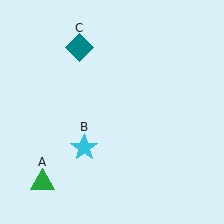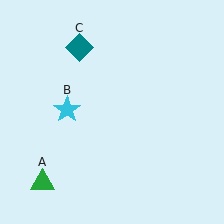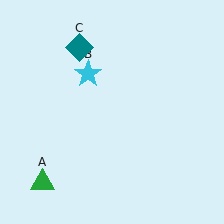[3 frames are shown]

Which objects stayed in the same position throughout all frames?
Green triangle (object A) and teal diamond (object C) remained stationary.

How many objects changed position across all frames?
1 object changed position: cyan star (object B).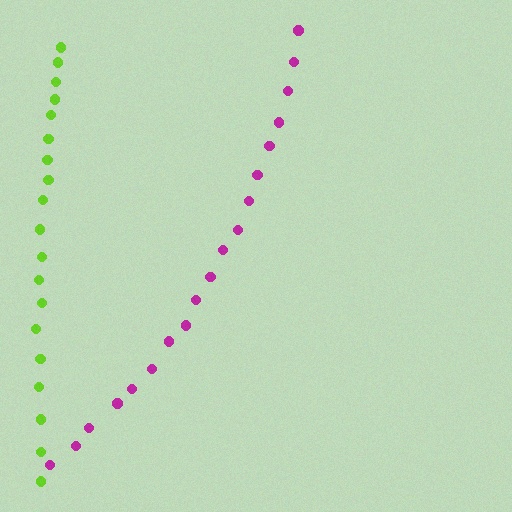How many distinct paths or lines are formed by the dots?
There are 2 distinct paths.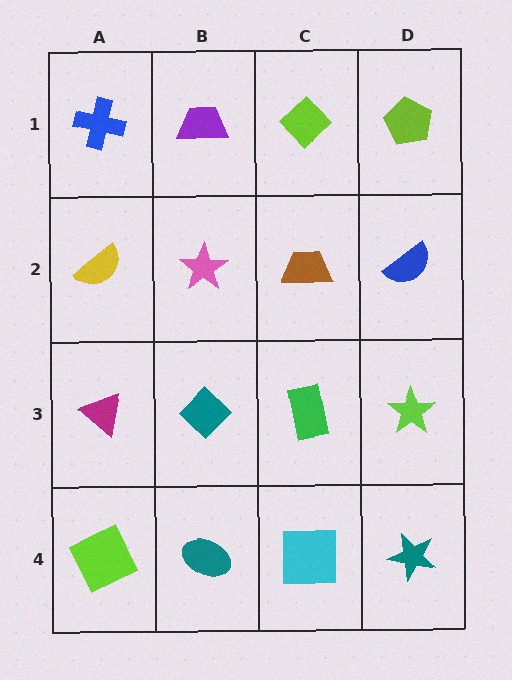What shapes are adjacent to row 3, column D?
A blue semicircle (row 2, column D), a teal star (row 4, column D), a green rectangle (row 3, column C).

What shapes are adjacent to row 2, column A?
A blue cross (row 1, column A), a magenta triangle (row 3, column A), a pink star (row 2, column B).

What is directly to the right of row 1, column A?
A purple trapezoid.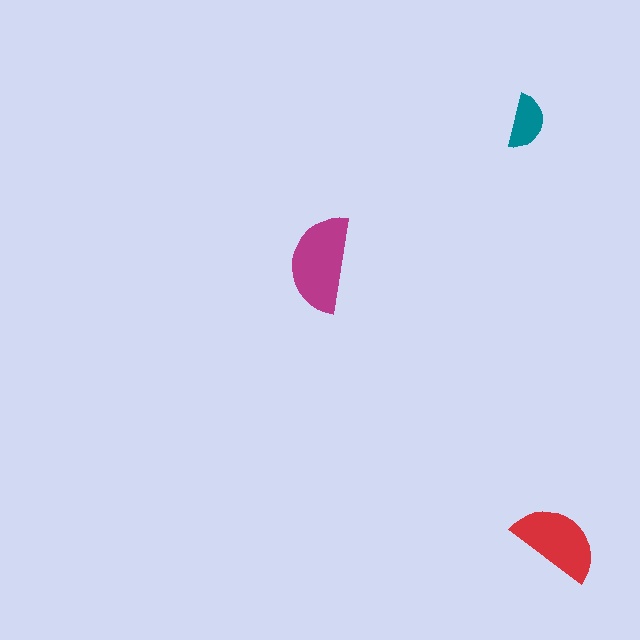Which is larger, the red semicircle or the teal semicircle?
The red one.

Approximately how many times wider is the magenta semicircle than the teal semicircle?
About 2 times wider.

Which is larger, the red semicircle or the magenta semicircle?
The magenta one.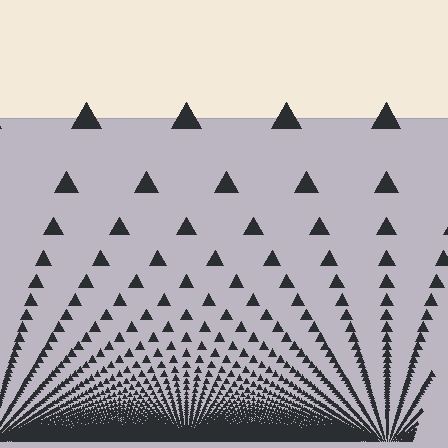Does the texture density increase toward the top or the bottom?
Density increases toward the bottom.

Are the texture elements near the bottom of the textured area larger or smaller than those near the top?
Smaller. The gradient is inverted — elements near the bottom are smaller and denser.